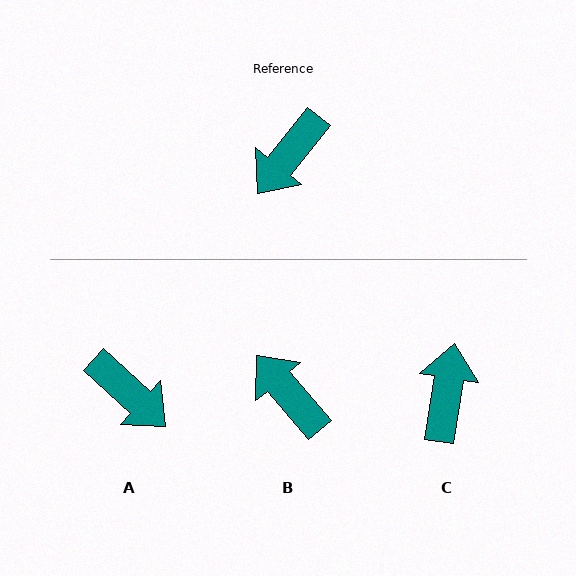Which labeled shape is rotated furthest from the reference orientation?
C, about 150 degrees away.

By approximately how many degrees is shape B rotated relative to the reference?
Approximately 101 degrees clockwise.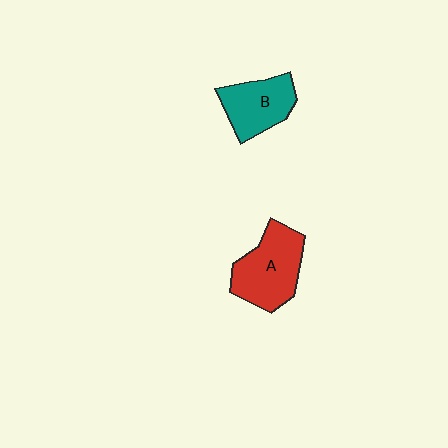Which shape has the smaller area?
Shape B (teal).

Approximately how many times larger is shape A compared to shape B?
Approximately 1.3 times.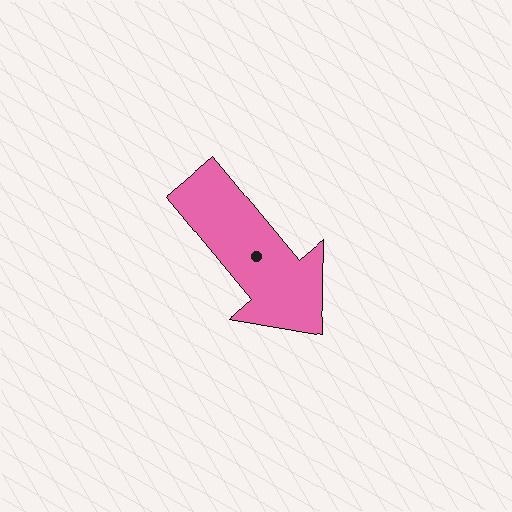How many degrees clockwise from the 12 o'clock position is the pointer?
Approximately 140 degrees.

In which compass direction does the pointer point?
Southeast.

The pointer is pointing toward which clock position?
Roughly 5 o'clock.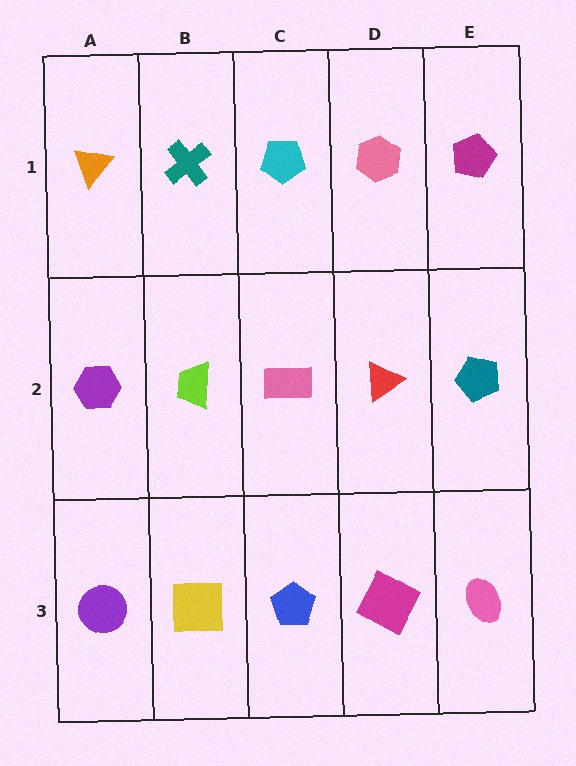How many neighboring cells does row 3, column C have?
3.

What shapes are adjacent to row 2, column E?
A magenta pentagon (row 1, column E), a pink ellipse (row 3, column E), a red triangle (row 2, column D).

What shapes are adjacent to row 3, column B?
A lime trapezoid (row 2, column B), a purple circle (row 3, column A), a blue pentagon (row 3, column C).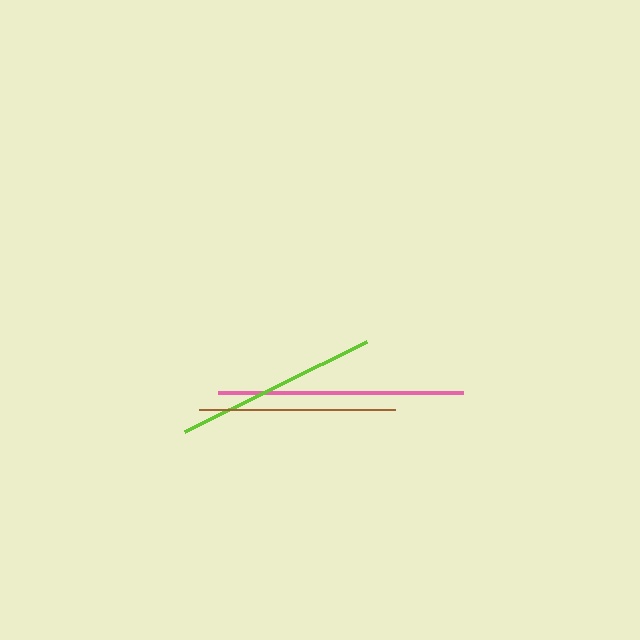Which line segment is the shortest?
The brown line is the shortest at approximately 195 pixels.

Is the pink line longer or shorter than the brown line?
The pink line is longer than the brown line.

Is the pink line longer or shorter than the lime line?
The pink line is longer than the lime line.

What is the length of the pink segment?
The pink segment is approximately 245 pixels long.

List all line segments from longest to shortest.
From longest to shortest: pink, lime, brown.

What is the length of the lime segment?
The lime segment is approximately 202 pixels long.